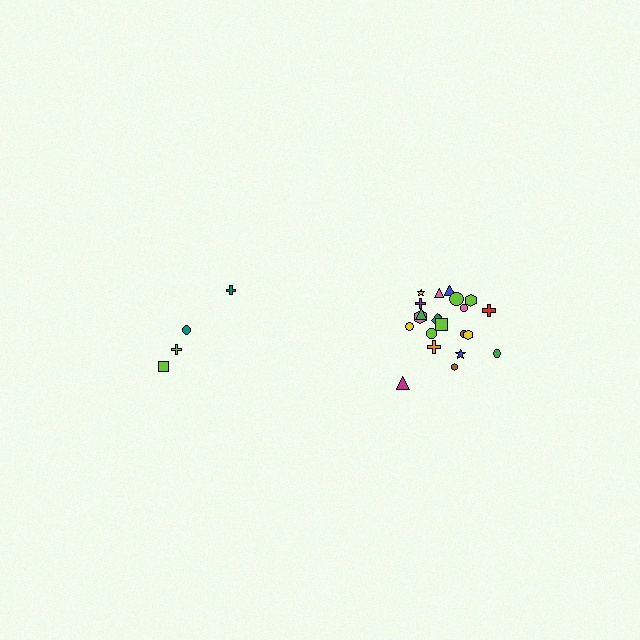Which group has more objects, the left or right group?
The right group.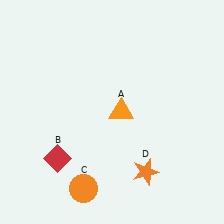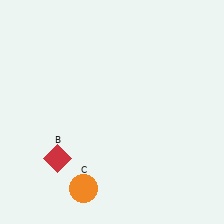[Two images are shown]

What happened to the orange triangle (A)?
The orange triangle (A) was removed in Image 2. It was in the top-right area of Image 1.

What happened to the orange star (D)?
The orange star (D) was removed in Image 2. It was in the bottom-right area of Image 1.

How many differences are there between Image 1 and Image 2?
There are 2 differences between the two images.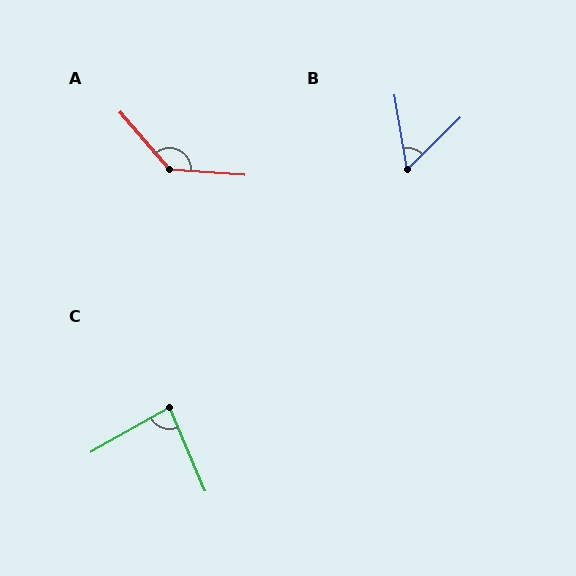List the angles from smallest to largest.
B (55°), C (84°), A (134°).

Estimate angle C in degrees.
Approximately 84 degrees.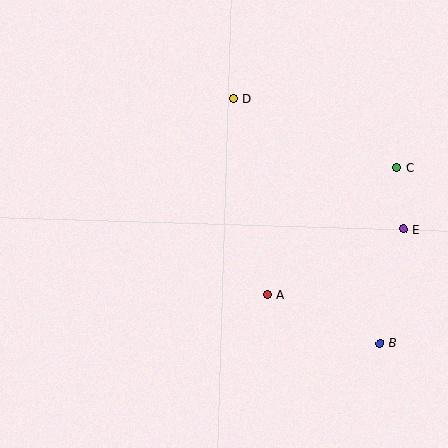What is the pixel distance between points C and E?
The distance between C and E is 62 pixels.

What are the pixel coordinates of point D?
Point D is at (233, 98).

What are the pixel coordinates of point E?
Point E is at (403, 229).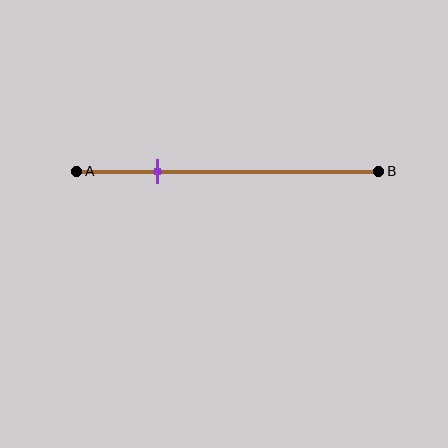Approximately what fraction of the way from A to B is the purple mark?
The purple mark is approximately 25% of the way from A to B.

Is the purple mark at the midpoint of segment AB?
No, the mark is at about 25% from A, not at the 50% midpoint.